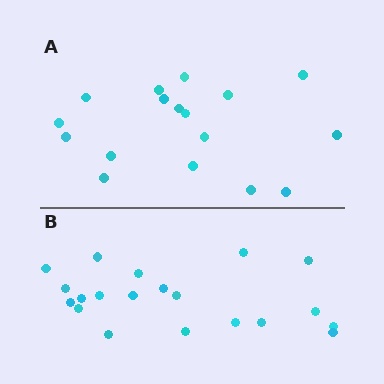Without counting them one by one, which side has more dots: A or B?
Region B (the bottom region) has more dots.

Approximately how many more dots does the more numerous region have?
Region B has just a few more — roughly 2 or 3 more dots than region A.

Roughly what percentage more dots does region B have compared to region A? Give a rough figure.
About 20% more.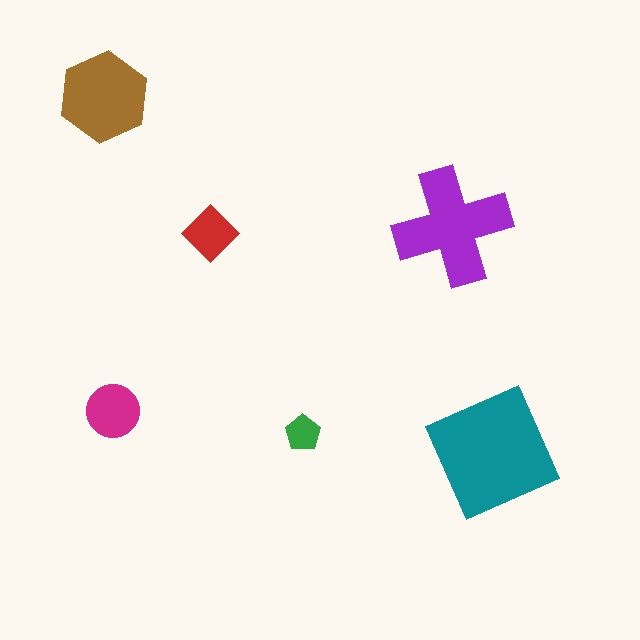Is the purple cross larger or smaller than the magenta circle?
Larger.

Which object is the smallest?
The green pentagon.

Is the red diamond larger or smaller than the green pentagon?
Larger.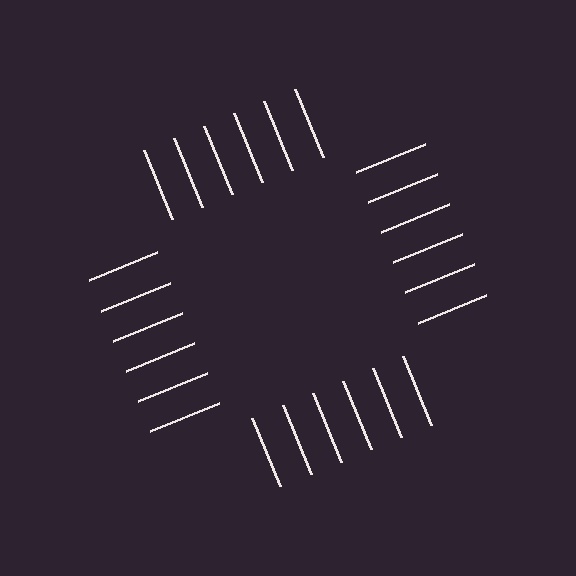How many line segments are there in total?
24 — 6 along each of the 4 edges.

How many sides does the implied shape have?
4 sides — the line-ends trace a square.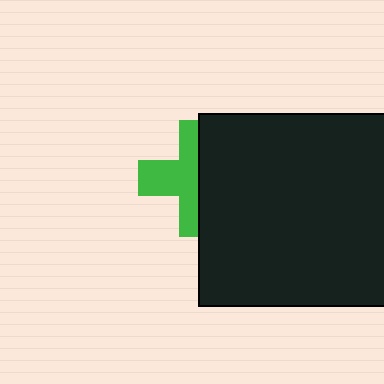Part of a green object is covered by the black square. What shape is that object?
It is a cross.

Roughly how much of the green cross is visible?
About half of it is visible (roughly 50%).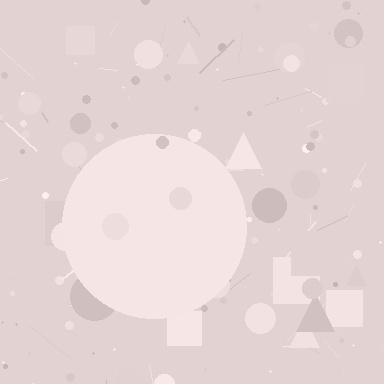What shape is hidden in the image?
A circle is hidden in the image.